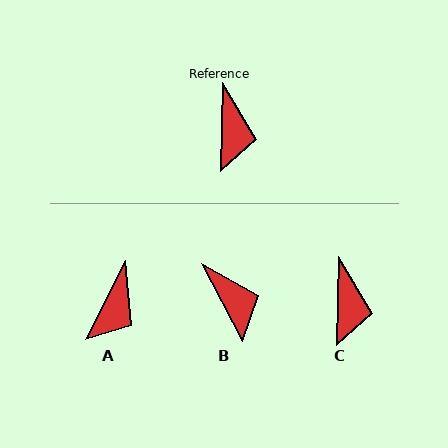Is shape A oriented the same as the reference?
No, it is off by about 25 degrees.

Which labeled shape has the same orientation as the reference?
C.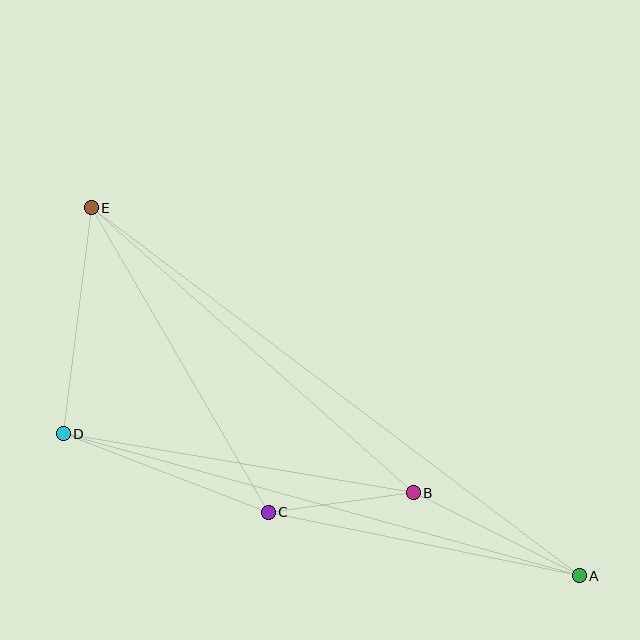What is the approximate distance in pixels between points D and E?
The distance between D and E is approximately 228 pixels.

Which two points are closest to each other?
Points B and C are closest to each other.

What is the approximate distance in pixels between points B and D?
The distance between B and D is approximately 355 pixels.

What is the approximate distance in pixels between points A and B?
The distance between A and B is approximately 186 pixels.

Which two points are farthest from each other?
Points A and E are farthest from each other.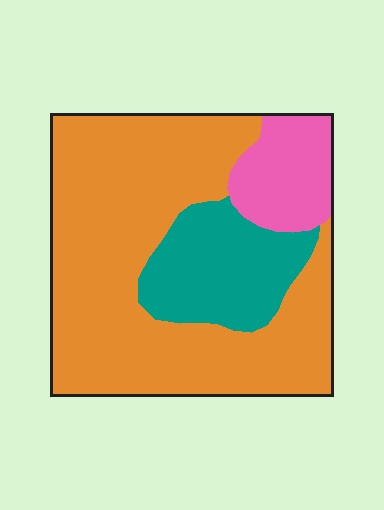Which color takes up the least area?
Pink, at roughly 15%.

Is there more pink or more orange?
Orange.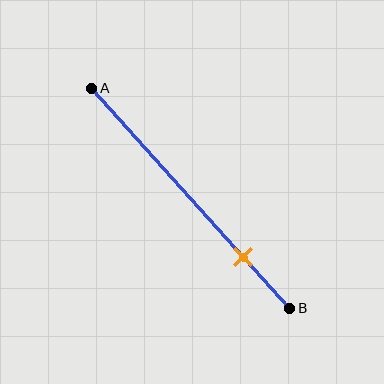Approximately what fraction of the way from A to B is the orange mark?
The orange mark is approximately 75% of the way from A to B.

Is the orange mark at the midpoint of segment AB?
No, the mark is at about 75% from A, not at the 50% midpoint.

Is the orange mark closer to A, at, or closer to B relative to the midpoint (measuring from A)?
The orange mark is closer to point B than the midpoint of segment AB.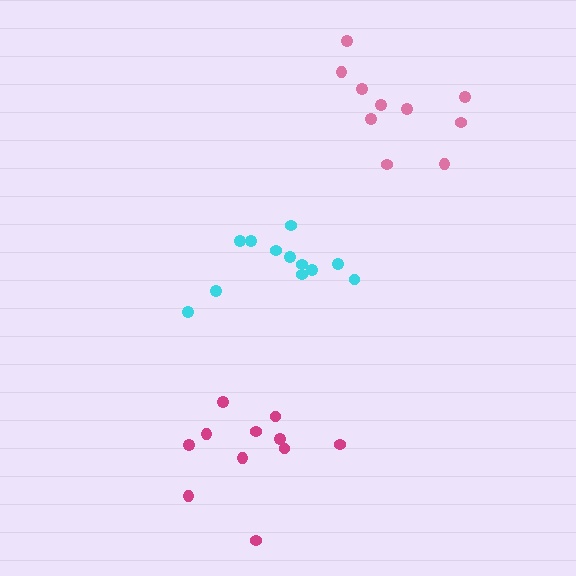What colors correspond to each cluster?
The clusters are colored: magenta, cyan, pink.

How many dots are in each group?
Group 1: 11 dots, Group 2: 12 dots, Group 3: 10 dots (33 total).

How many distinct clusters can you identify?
There are 3 distinct clusters.